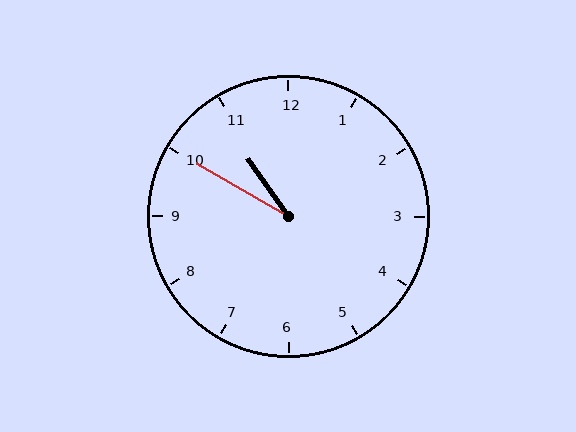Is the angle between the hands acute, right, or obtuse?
It is acute.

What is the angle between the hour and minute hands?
Approximately 25 degrees.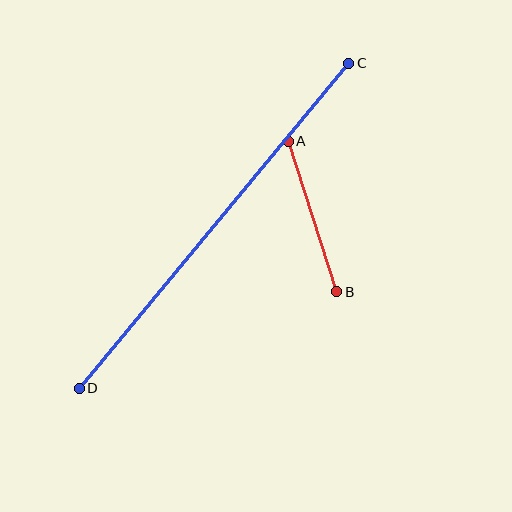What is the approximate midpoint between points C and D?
The midpoint is at approximately (214, 226) pixels.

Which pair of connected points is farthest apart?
Points C and D are farthest apart.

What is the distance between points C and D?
The distance is approximately 422 pixels.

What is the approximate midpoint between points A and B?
The midpoint is at approximately (312, 216) pixels.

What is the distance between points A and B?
The distance is approximately 158 pixels.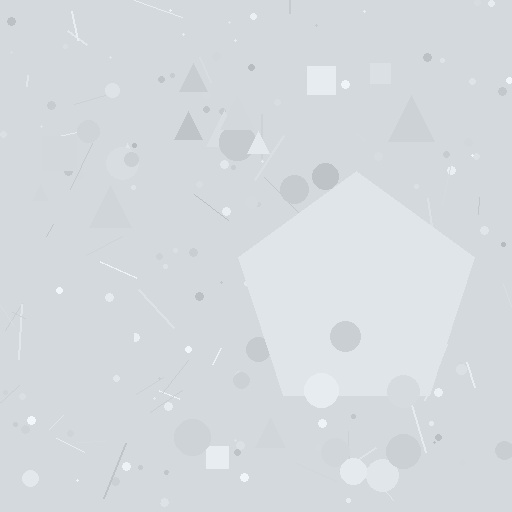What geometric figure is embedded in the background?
A pentagon is embedded in the background.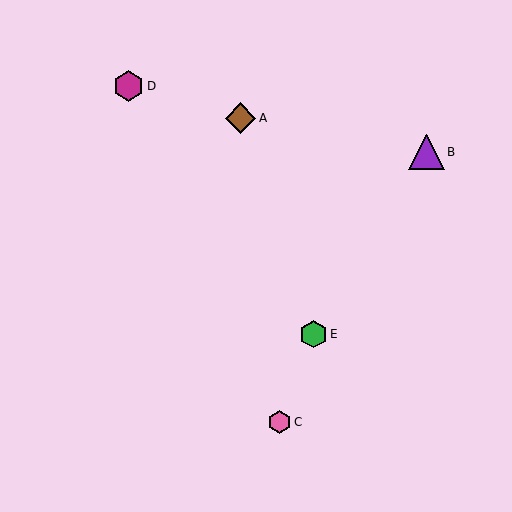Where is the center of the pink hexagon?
The center of the pink hexagon is at (280, 422).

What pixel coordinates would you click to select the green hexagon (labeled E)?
Click at (313, 334) to select the green hexagon E.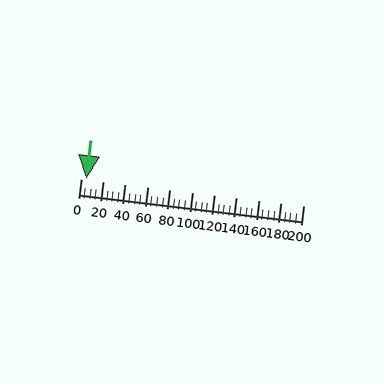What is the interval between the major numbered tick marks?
The major tick marks are spaced 20 units apart.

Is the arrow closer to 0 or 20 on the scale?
The arrow is closer to 0.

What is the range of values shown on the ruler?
The ruler shows values from 0 to 200.